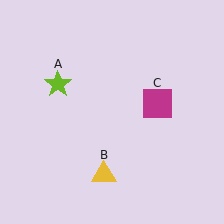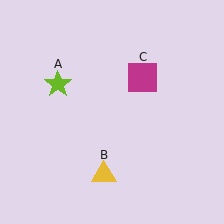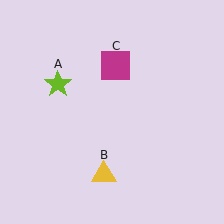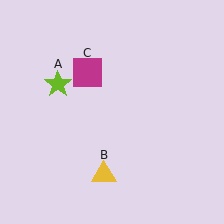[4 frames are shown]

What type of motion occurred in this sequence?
The magenta square (object C) rotated counterclockwise around the center of the scene.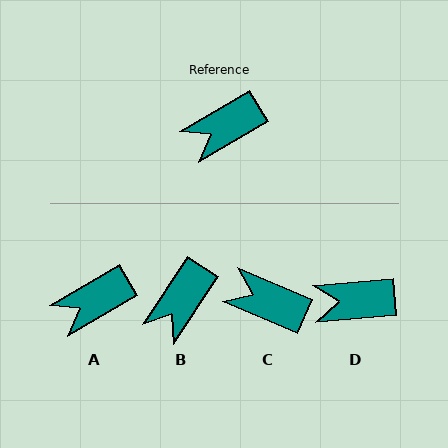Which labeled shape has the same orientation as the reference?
A.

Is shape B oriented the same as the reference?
No, it is off by about 26 degrees.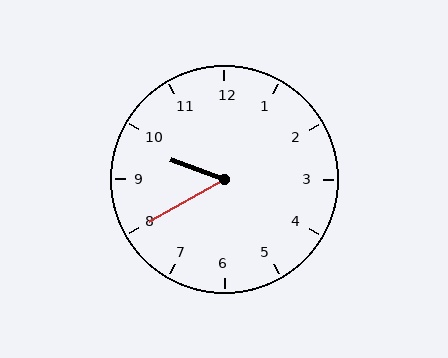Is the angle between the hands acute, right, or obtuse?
It is acute.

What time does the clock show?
9:40.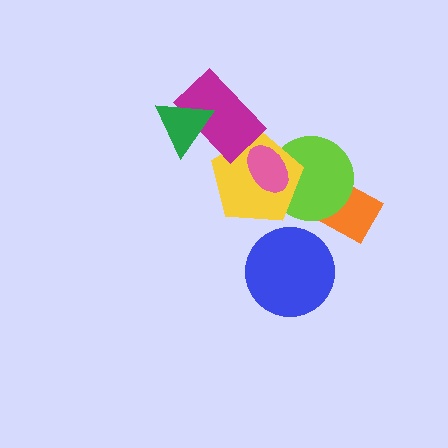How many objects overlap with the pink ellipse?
2 objects overlap with the pink ellipse.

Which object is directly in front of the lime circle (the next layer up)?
The yellow pentagon is directly in front of the lime circle.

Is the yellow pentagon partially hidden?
Yes, it is partially covered by another shape.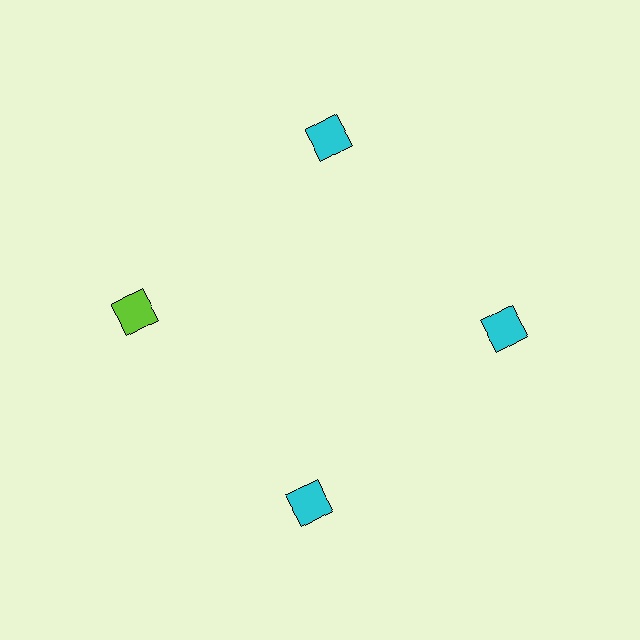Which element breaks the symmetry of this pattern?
The lime diamond at roughly the 9 o'clock position breaks the symmetry. All other shapes are cyan diamonds.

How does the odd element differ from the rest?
It has a different color: lime instead of cyan.